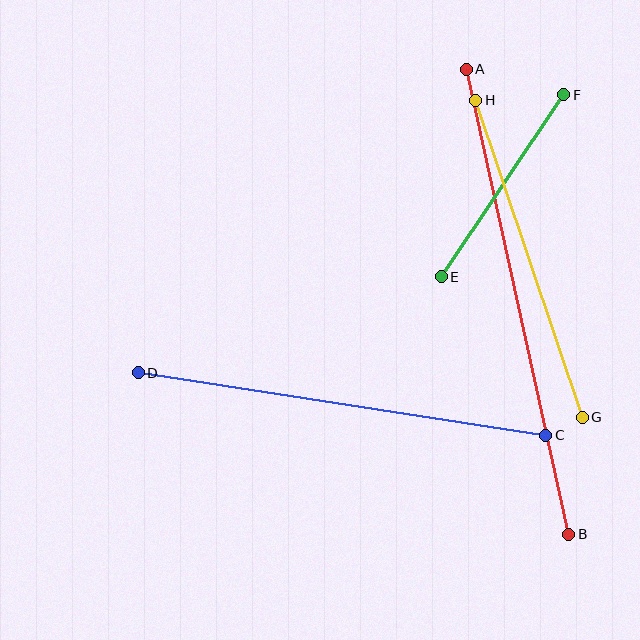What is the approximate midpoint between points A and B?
The midpoint is at approximately (518, 302) pixels.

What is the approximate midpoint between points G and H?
The midpoint is at approximately (529, 259) pixels.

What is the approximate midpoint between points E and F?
The midpoint is at approximately (502, 186) pixels.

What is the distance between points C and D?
The distance is approximately 412 pixels.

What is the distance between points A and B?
The distance is approximately 476 pixels.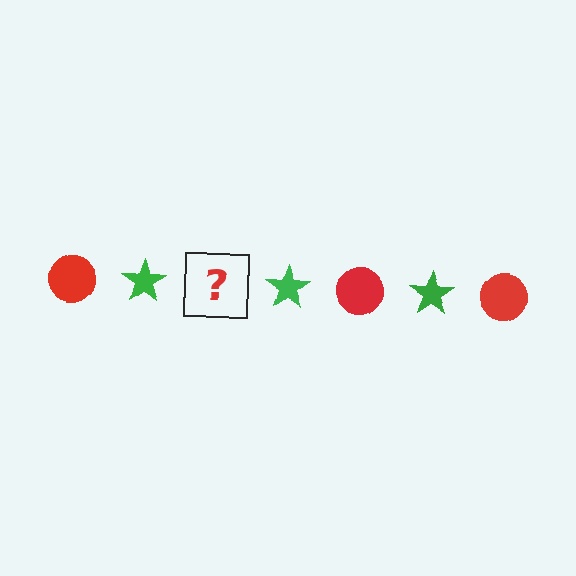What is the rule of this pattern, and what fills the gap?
The rule is that the pattern alternates between red circle and green star. The gap should be filled with a red circle.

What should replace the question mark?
The question mark should be replaced with a red circle.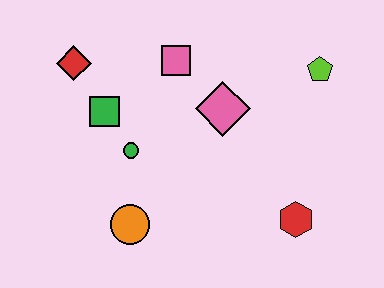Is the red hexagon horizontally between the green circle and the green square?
No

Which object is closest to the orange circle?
The green circle is closest to the orange circle.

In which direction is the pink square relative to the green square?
The pink square is to the right of the green square.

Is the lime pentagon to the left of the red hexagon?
No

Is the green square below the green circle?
No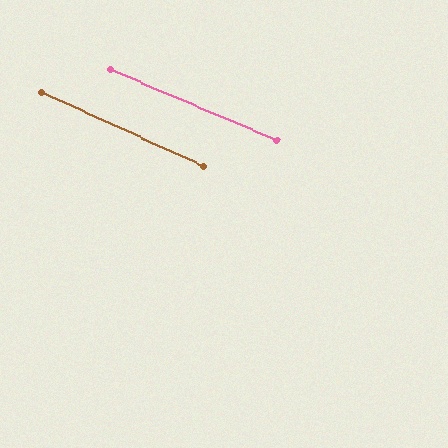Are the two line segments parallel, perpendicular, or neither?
Parallel — their directions differ by only 1.5°.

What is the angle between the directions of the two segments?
Approximately 2 degrees.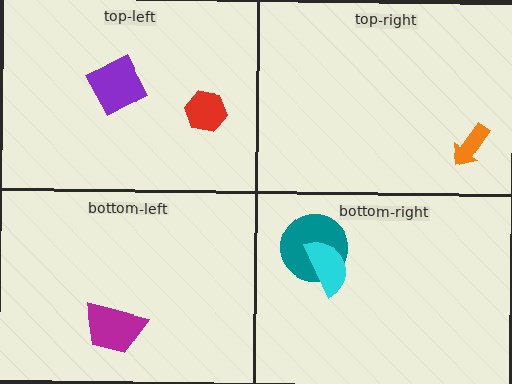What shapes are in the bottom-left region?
The magenta trapezoid.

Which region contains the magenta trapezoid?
The bottom-left region.